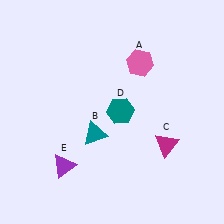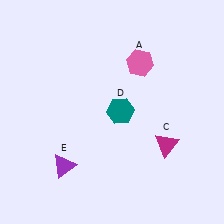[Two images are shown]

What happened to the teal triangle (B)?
The teal triangle (B) was removed in Image 2. It was in the bottom-left area of Image 1.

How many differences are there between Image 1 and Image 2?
There is 1 difference between the two images.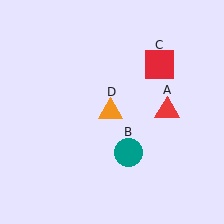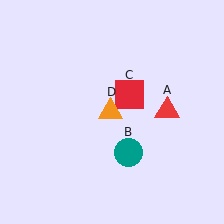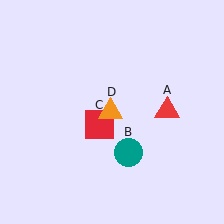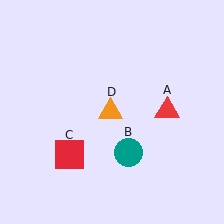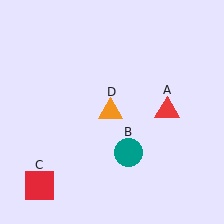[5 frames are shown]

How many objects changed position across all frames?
1 object changed position: red square (object C).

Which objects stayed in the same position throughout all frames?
Red triangle (object A) and teal circle (object B) and orange triangle (object D) remained stationary.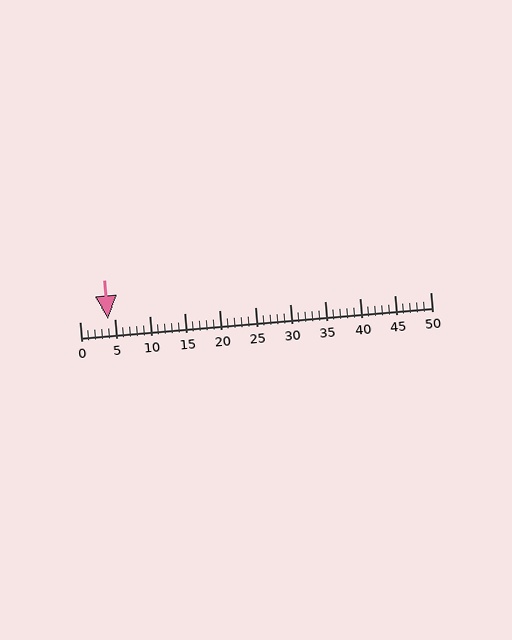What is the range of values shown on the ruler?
The ruler shows values from 0 to 50.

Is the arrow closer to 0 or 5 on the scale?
The arrow is closer to 5.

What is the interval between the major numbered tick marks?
The major tick marks are spaced 5 units apart.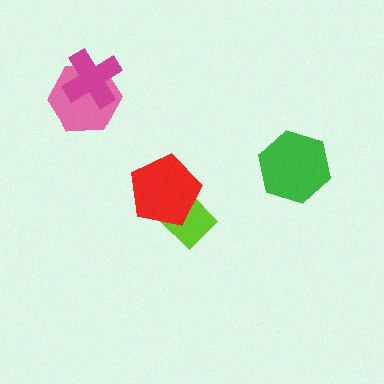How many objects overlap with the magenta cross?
1 object overlaps with the magenta cross.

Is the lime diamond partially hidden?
Yes, it is partially covered by another shape.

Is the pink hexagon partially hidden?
Yes, it is partially covered by another shape.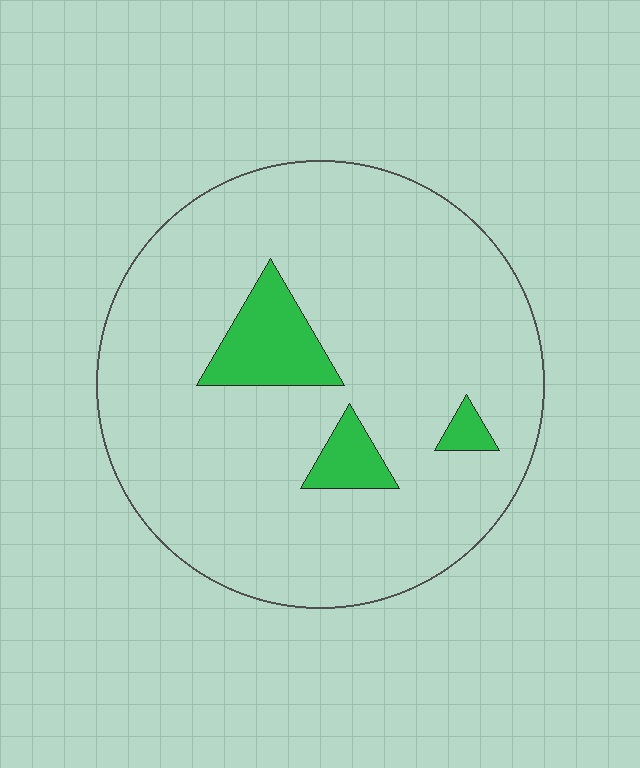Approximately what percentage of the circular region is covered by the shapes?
Approximately 10%.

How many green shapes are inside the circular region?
3.